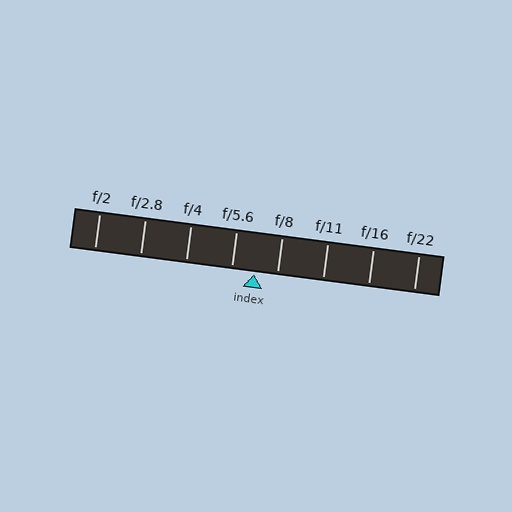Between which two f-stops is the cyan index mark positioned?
The index mark is between f/5.6 and f/8.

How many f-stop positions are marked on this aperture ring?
There are 8 f-stop positions marked.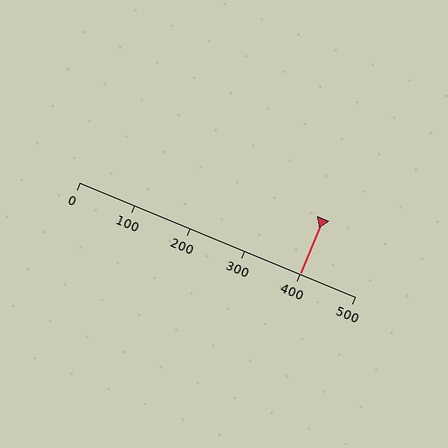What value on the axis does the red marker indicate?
The marker indicates approximately 400.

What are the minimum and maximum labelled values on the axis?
The axis runs from 0 to 500.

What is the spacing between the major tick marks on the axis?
The major ticks are spaced 100 apart.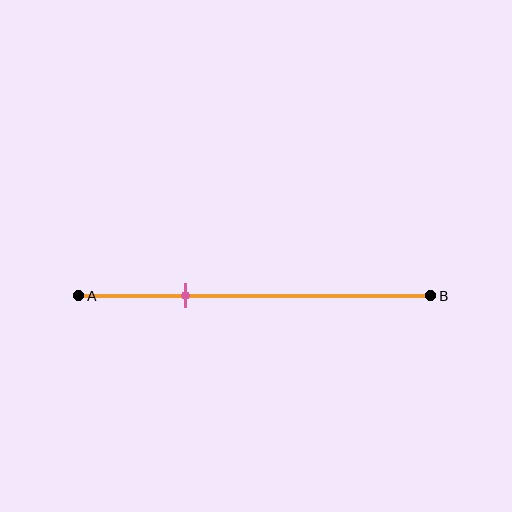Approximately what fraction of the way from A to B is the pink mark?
The pink mark is approximately 30% of the way from A to B.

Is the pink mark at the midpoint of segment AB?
No, the mark is at about 30% from A, not at the 50% midpoint.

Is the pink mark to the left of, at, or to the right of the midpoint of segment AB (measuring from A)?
The pink mark is to the left of the midpoint of segment AB.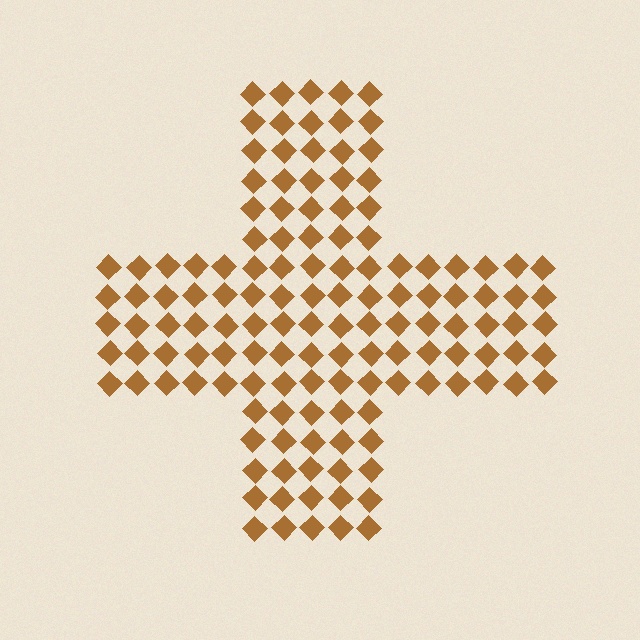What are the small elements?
The small elements are diamonds.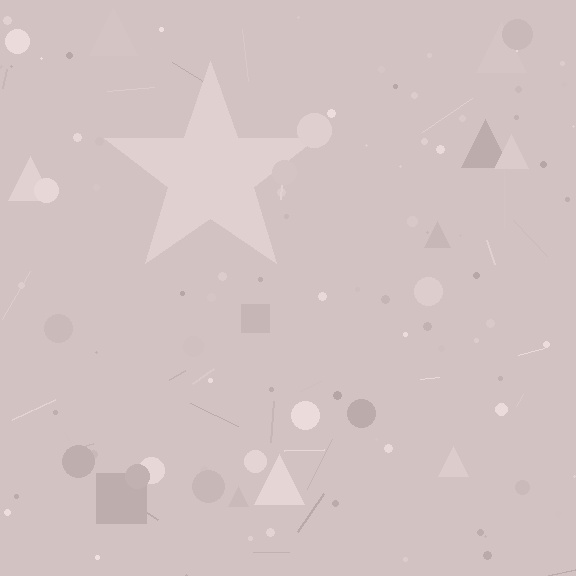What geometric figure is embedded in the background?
A star is embedded in the background.